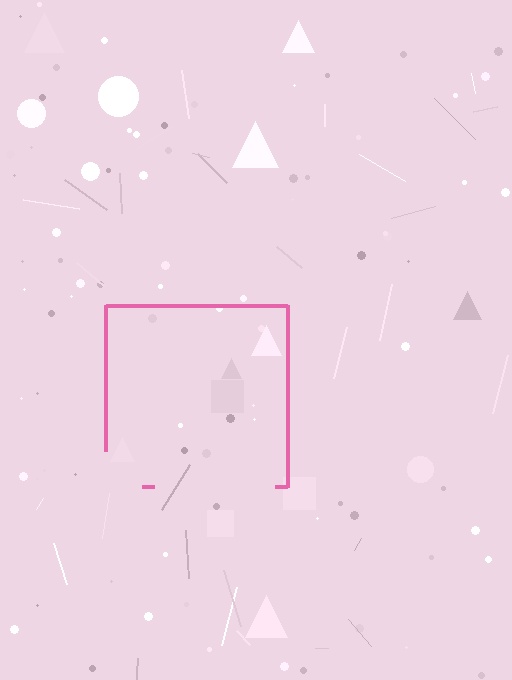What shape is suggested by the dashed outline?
The dashed outline suggests a square.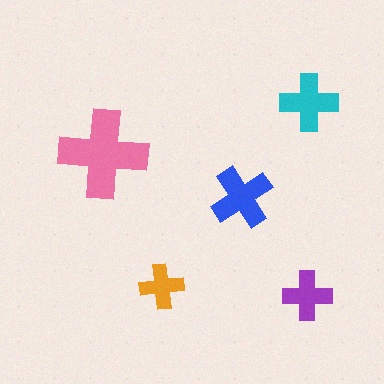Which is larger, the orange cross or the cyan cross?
The cyan one.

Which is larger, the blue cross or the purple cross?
The blue one.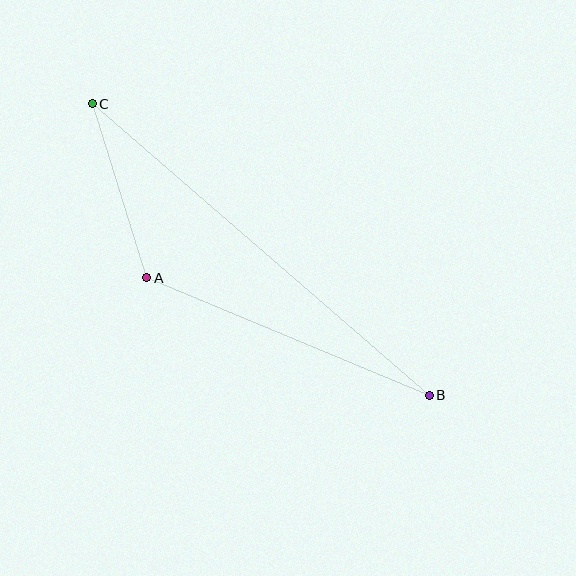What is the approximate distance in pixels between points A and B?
The distance between A and B is approximately 306 pixels.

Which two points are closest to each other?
Points A and C are closest to each other.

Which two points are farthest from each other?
Points B and C are farthest from each other.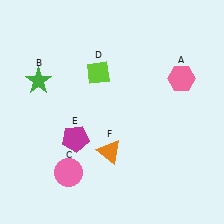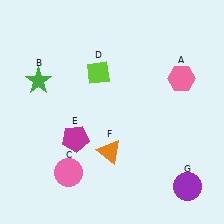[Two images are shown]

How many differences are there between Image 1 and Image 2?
There is 1 difference between the two images.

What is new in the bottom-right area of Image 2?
A purple circle (G) was added in the bottom-right area of Image 2.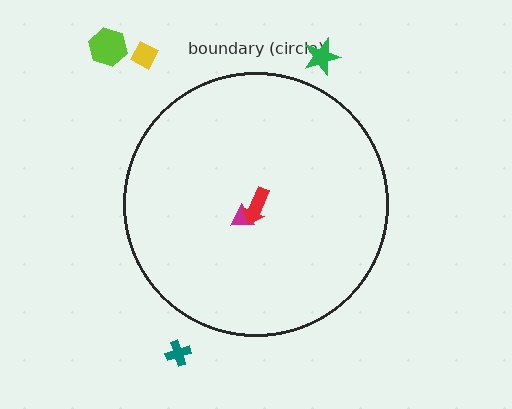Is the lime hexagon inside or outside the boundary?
Outside.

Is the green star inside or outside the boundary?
Outside.